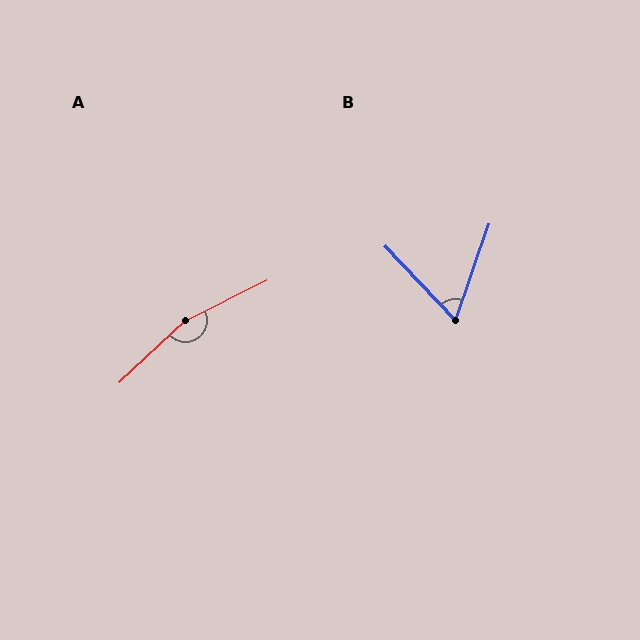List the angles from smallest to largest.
B (62°), A (163°).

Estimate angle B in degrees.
Approximately 62 degrees.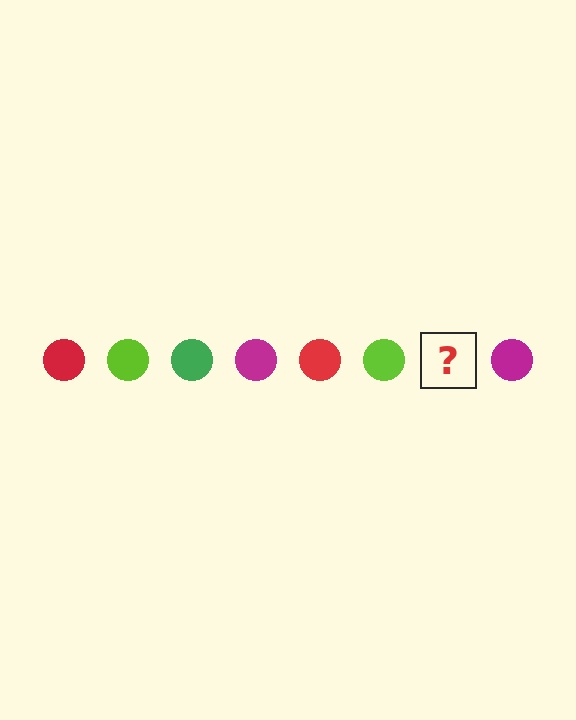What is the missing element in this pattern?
The missing element is a green circle.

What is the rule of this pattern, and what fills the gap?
The rule is that the pattern cycles through red, lime, green, magenta circles. The gap should be filled with a green circle.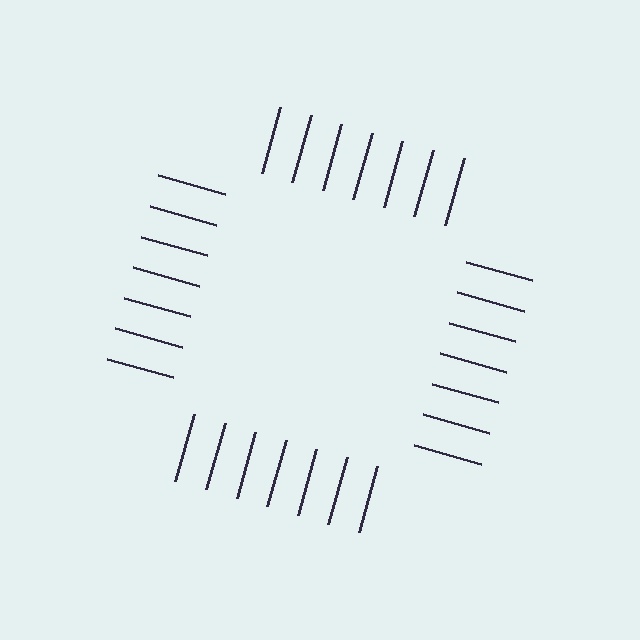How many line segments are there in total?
28 — 7 along each of the 4 edges.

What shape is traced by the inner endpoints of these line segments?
An illusory square — the line segments terminate on its edges but no continuous stroke is drawn.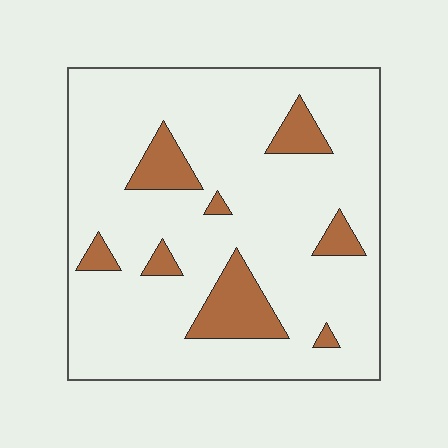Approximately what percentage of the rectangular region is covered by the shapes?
Approximately 15%.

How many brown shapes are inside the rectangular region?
8.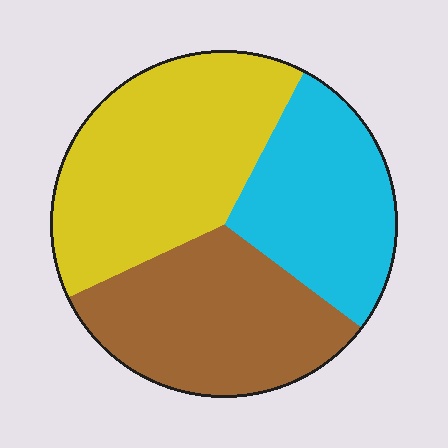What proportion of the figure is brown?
Brown covers around 35% of the figure.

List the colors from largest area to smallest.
From largest to smallest: yellow, brown, cyan.